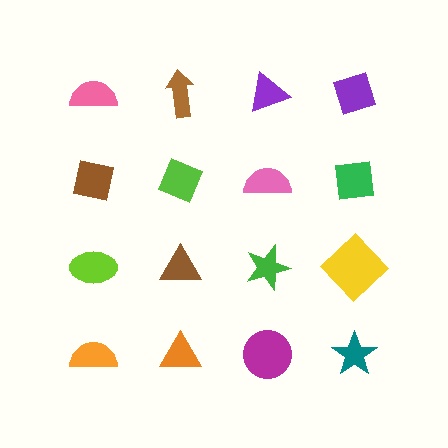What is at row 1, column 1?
A pink semicircle.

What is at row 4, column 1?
An orange semicircle.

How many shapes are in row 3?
4 shapes.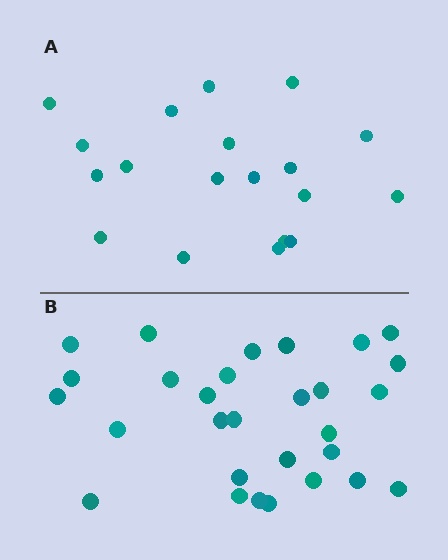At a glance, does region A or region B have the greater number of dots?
Region B (the bottom region) has more dots.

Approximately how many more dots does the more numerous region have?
Region B has roughly 10 or so more dots than region A.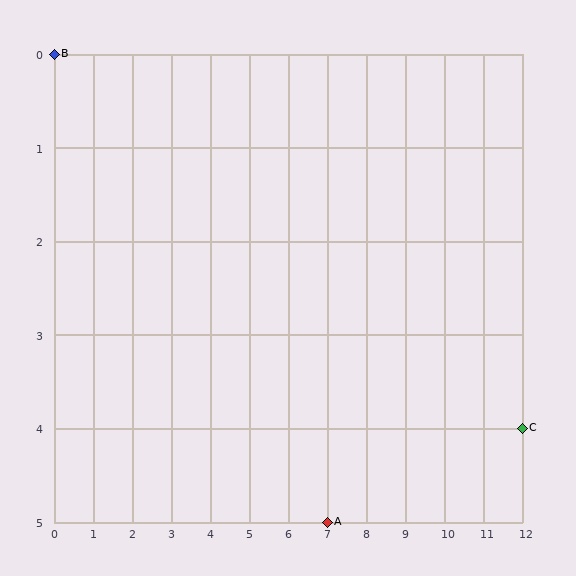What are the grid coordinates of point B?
Point B is at grid coordinates (0, 0).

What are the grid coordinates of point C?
Point C is at grid coordinates (12, 4).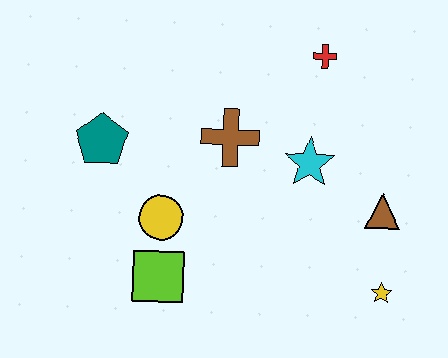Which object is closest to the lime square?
The yellow circle is closest to the lime square.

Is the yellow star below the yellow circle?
Yes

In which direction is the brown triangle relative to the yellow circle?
The brown triangle is to the right of the yellow circle.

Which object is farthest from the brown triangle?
The teal pentagon is farthest from the brown triangle.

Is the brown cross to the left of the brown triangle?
Yes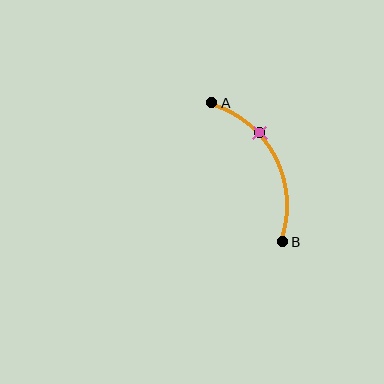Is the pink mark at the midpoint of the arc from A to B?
No. The pink mark lies on the arc but is closer to endpoint A. The arc midpoint would be at the point on the curve equidistant along the arc from both A and B.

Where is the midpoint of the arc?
The arc midpoint is the point on the curve farthest from the straight line joining A and B. It sits to the right of that line.